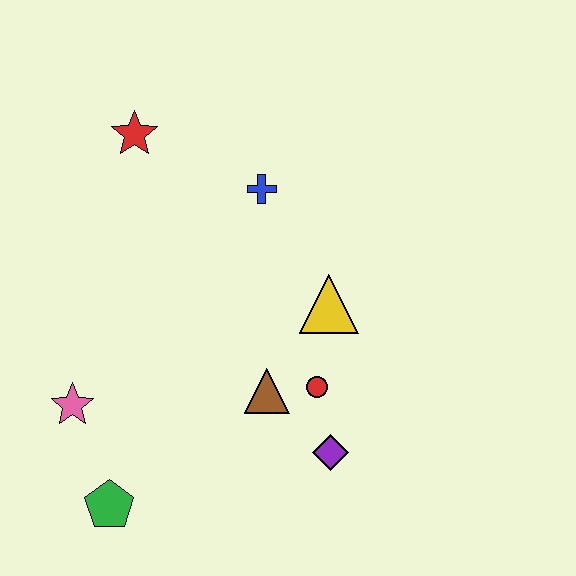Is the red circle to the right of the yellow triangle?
No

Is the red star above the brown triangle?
Yes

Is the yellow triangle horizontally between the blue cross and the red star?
No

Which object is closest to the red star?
The blue cross is closest to the red star.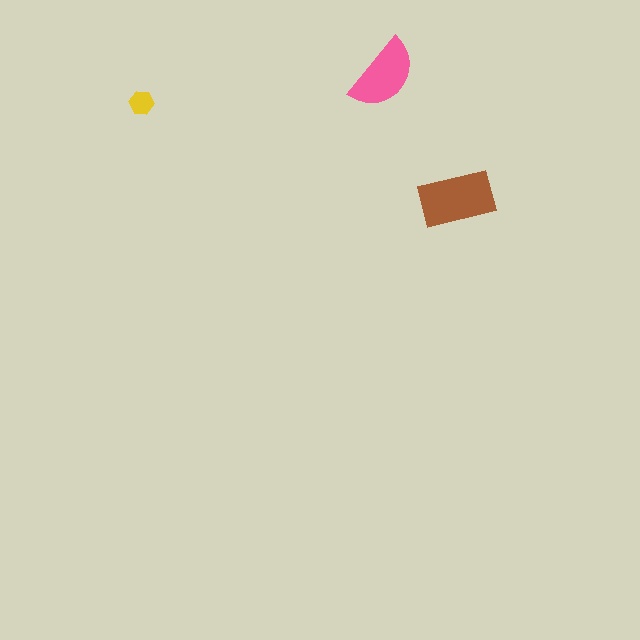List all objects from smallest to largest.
The yellow hexagon, the pink semicircle, the brown rectangle.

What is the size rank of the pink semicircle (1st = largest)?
2nd.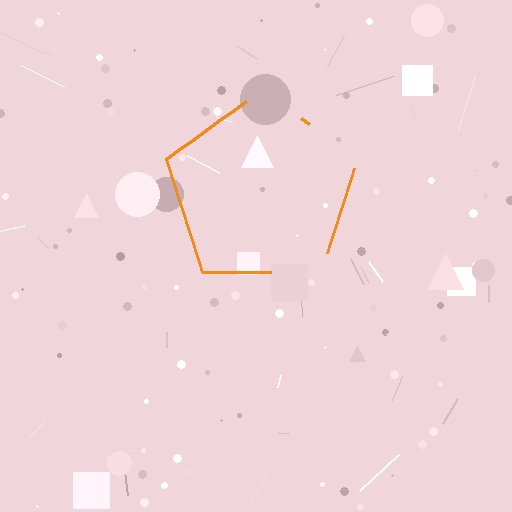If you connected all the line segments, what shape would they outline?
They would outline a pentagon.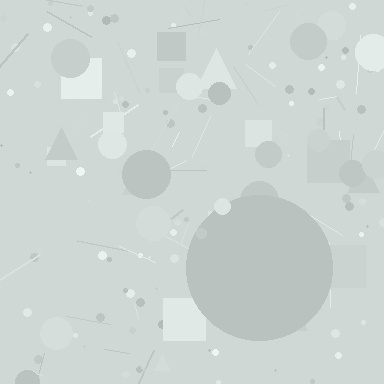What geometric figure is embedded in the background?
A circle is embedded in the background.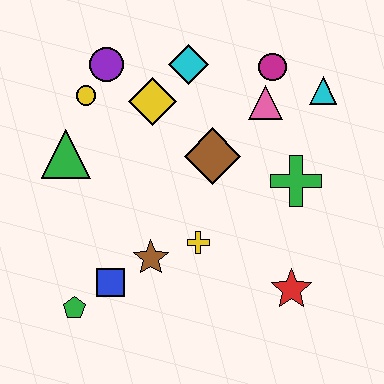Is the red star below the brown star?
Yes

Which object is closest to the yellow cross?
The brown star is closest to the yellow cross.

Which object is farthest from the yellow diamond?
The red star is farthest from the yellow diamond.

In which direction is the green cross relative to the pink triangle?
The green cross is below the pink triangle.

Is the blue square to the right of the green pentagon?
Yes